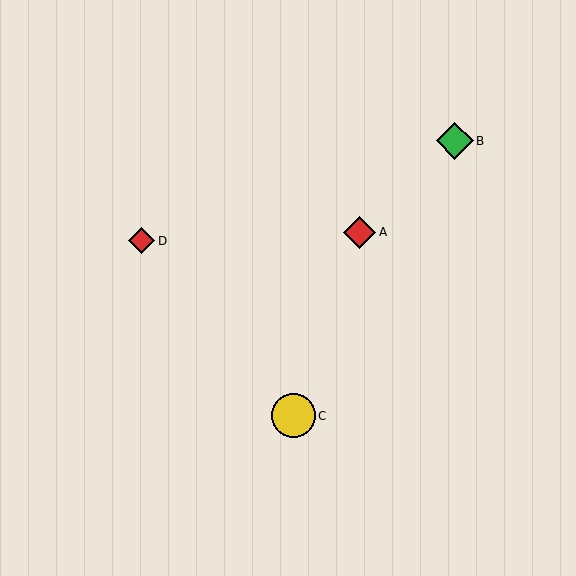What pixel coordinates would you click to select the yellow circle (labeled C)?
Click at (293, 416) to select the yellow circle C.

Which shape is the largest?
The yellow circle (labeled C) is the largest.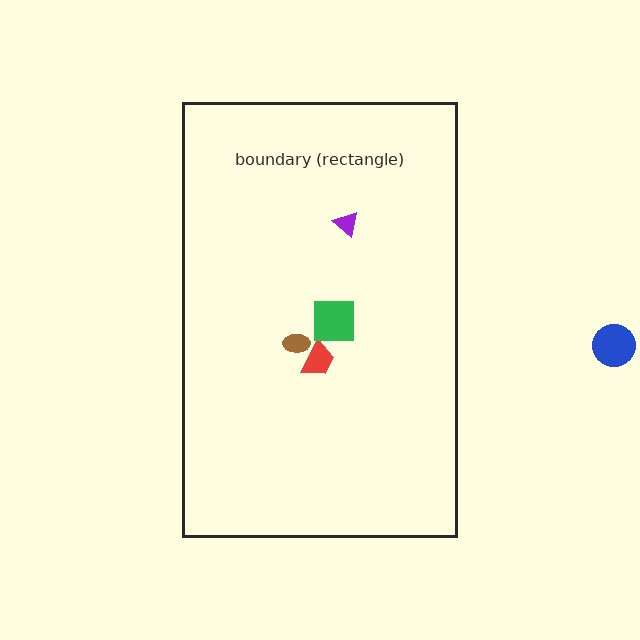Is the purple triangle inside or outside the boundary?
Inside.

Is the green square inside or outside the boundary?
Inside.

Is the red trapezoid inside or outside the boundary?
Inside.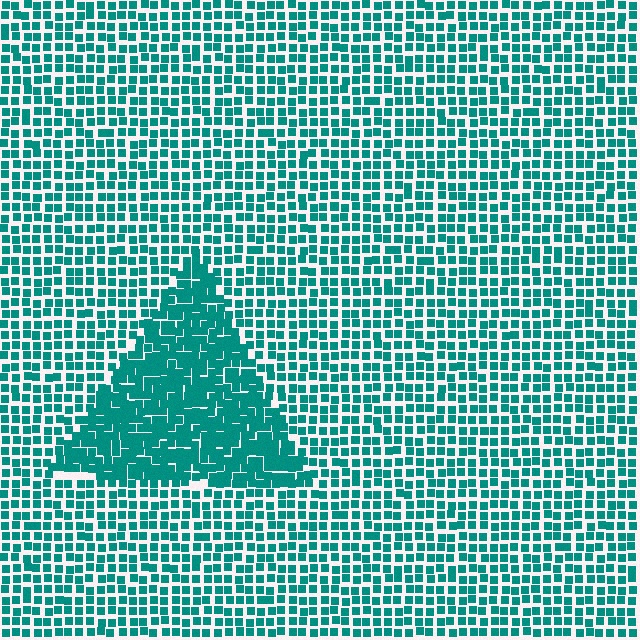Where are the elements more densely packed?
The elements are more densely packed inside the triangle boundary.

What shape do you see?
I see a triangle.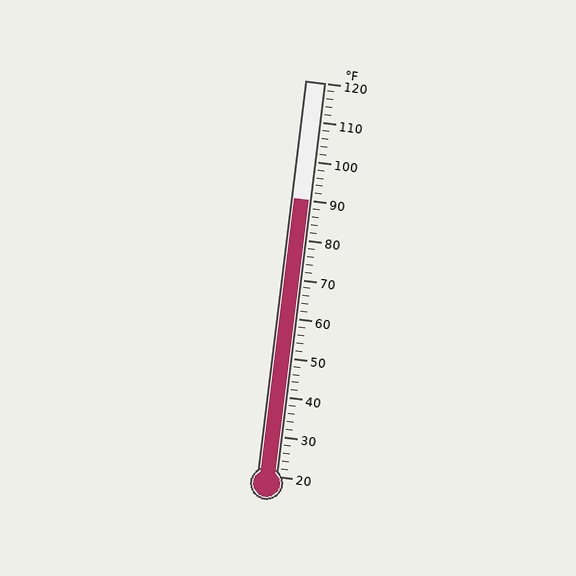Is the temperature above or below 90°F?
The temperature is at 90°F.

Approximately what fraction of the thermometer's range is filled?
The thermometer is filled to approximately 70% of its range.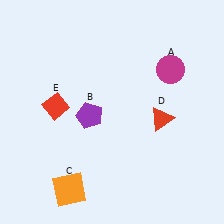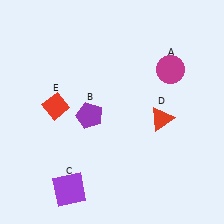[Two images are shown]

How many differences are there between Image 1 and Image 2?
There is 1 difference between the two images.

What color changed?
The square (C) changed from orange in Image 1 to purple in Image 2.